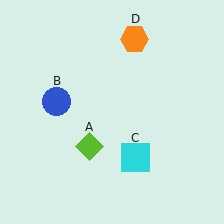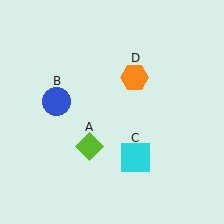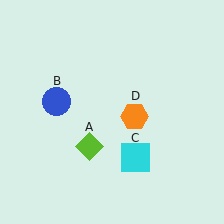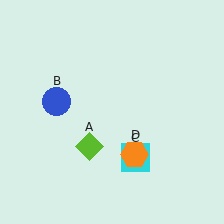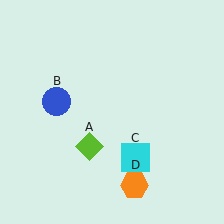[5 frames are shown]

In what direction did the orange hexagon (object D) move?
The orange hexagon (object D) moved down.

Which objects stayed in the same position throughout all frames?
Lime diamond (object A) and blue circle (object B) and cyan square (object C) remained stationary.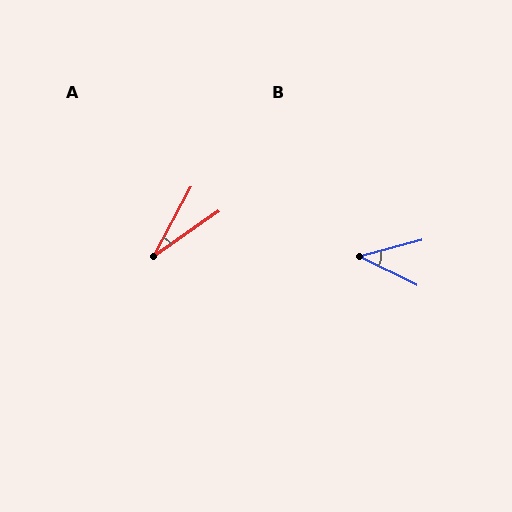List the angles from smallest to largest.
A (27°), B (41°).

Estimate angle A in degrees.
Approximately 27 degrees.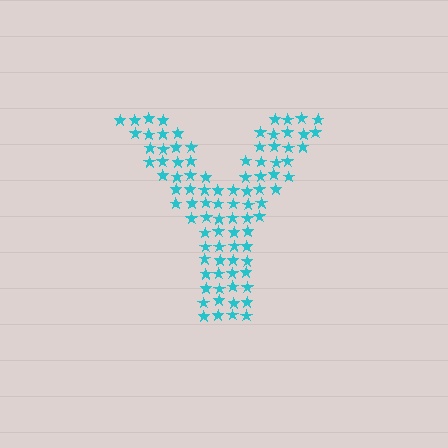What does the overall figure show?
The overall figure shows the letter Y.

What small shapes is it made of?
It is made of small stars.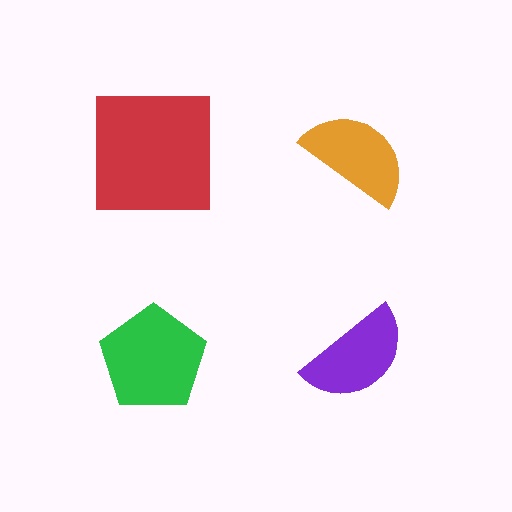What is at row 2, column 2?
A purple semicircle.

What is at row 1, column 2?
An orange semicircle.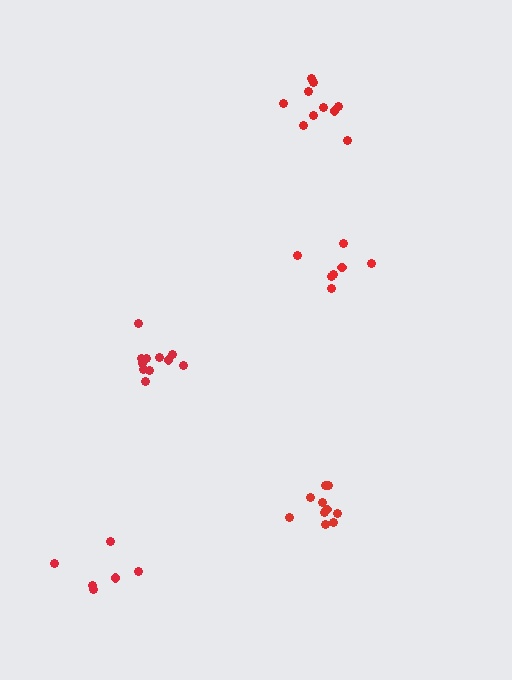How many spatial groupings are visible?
There are 5 spatial groupings.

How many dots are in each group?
Group 1: 7 dots, Group 2: 6 dots, Group 3: 10 dots, Group 4: 11 dots, Group 5: 10 dots (44 total).